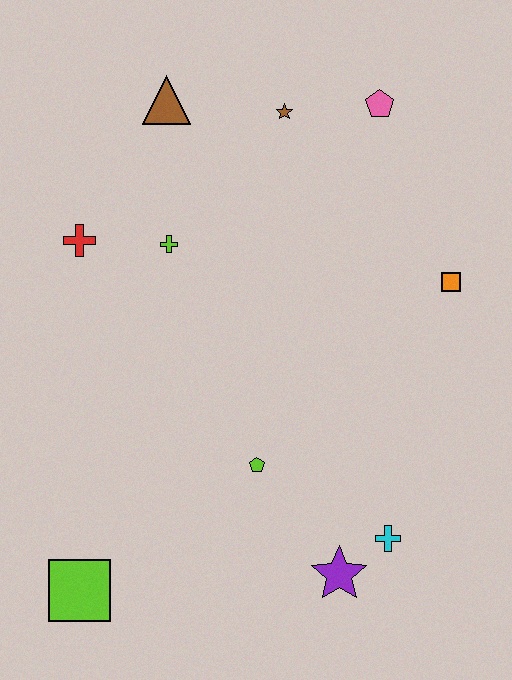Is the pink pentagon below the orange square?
No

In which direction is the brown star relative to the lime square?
The brown star is above the lime square.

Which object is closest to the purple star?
The cyan cross is closest to the purple star.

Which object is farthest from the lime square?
The pink pentagon is farthest from the lime square.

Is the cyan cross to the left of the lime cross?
No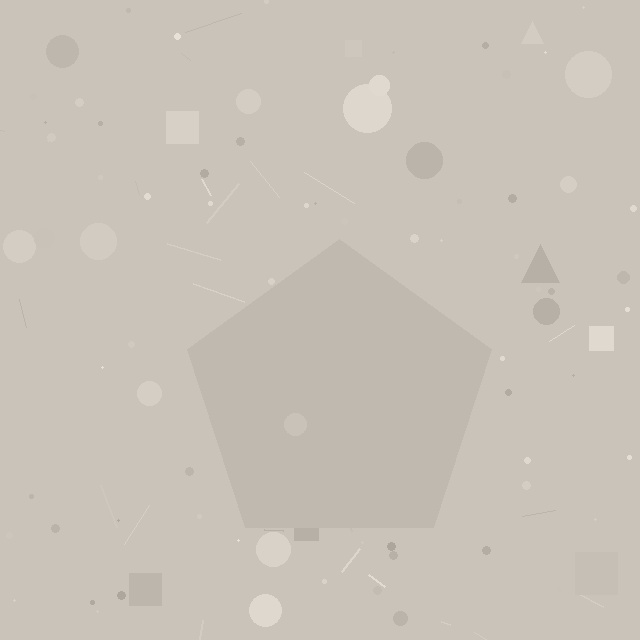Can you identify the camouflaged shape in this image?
The camouflaged shape is a pentagon.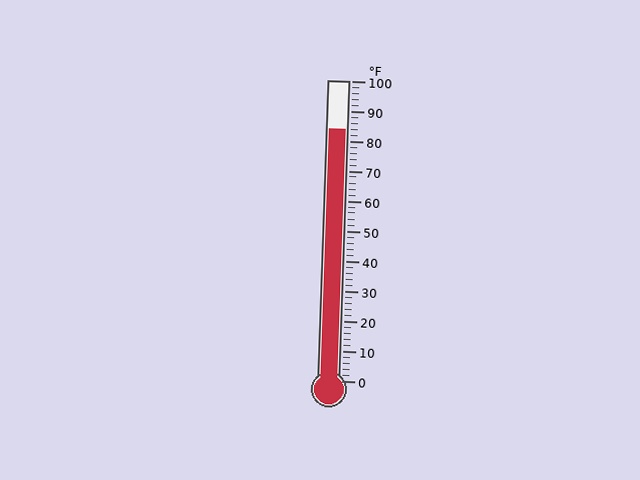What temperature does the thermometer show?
The thermometer shows approximately 84°F.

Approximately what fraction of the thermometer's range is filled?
The thermometer is filled to approximately 85% of its range.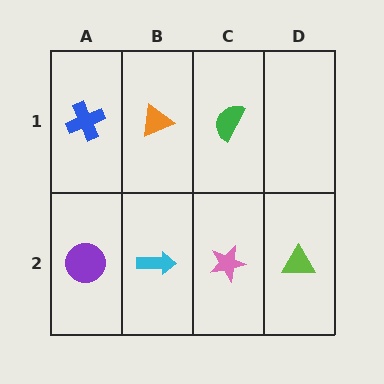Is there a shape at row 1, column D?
No, that cell is empty.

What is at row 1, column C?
A green semicircle.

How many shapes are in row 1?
3 shapes.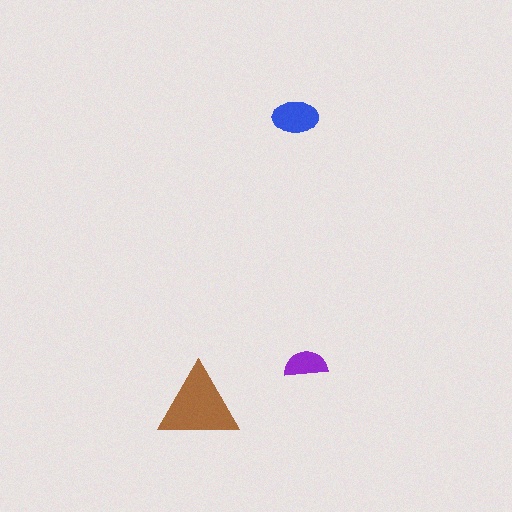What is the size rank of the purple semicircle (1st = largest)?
3rd.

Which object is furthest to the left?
The brown triangle is leftmost.